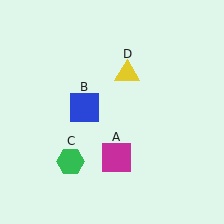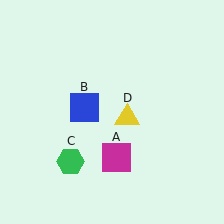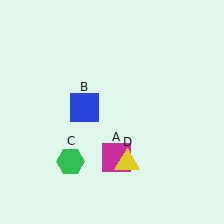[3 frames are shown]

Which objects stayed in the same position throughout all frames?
Magenta square (object A) and blue square (object B) and green hexagon (object C) remained stationary.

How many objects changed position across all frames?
1 object changed position: yellow triangle (object D).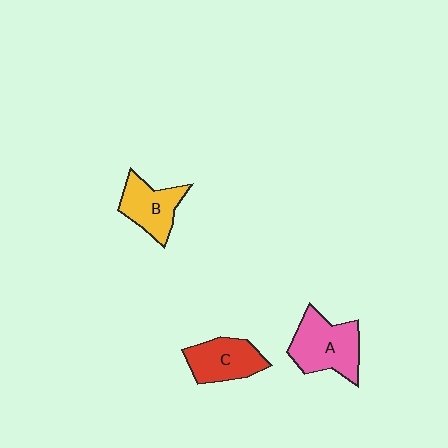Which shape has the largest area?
Shape A (pink).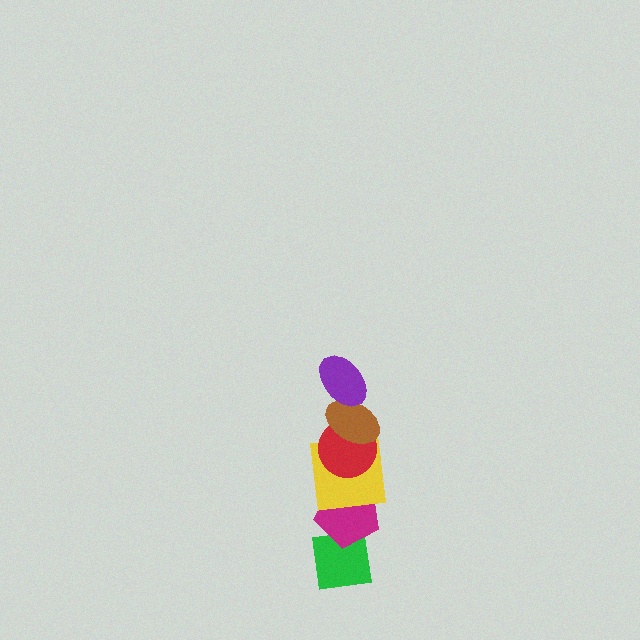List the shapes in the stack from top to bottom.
From top to bottom: the purple ellipse, the brown ellipse, the red circle, the yellow square, the magenta pentagon, the green square.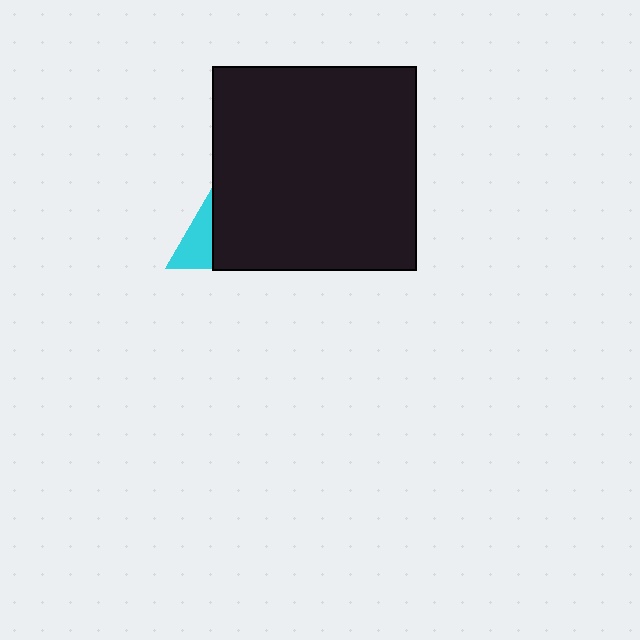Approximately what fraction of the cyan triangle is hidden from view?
Roughly 68% of the cyan triangle is hidden behind the black square.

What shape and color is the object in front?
The object in front is a black square.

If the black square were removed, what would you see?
You would see the complete cyan triangle.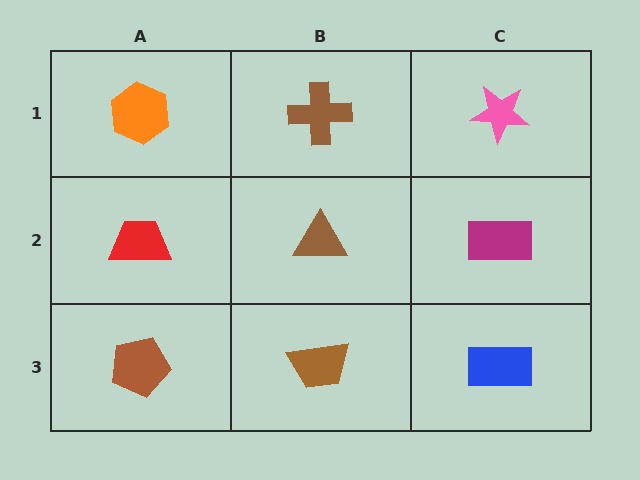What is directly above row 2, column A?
An orange hexagon.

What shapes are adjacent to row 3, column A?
A red trapezoid (row 2, column A), a brown trapezoid (row 3, column B).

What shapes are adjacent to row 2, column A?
An orange hexagon (row 1, column A), a brown pentagon (row 3, column A), a brown triangle (row 2, column B).